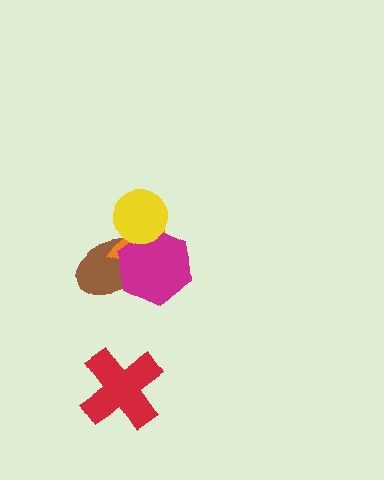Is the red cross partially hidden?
No, no other shape covers it.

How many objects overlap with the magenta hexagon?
3 objects overlap with the magenta hexagon.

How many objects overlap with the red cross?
0 objects overlap with the red cross.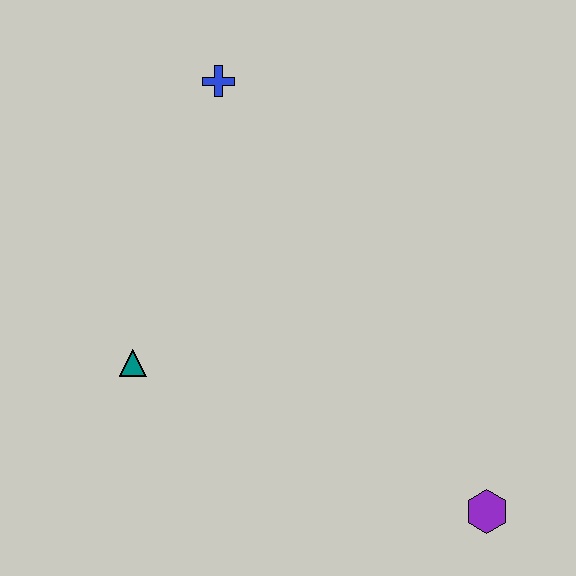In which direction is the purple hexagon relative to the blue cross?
The purple hexagon is below the blue cross.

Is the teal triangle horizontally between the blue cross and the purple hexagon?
No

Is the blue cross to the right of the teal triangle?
Yes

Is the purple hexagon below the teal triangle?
Yes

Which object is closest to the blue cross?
The teal triangle is closest to the blue cross.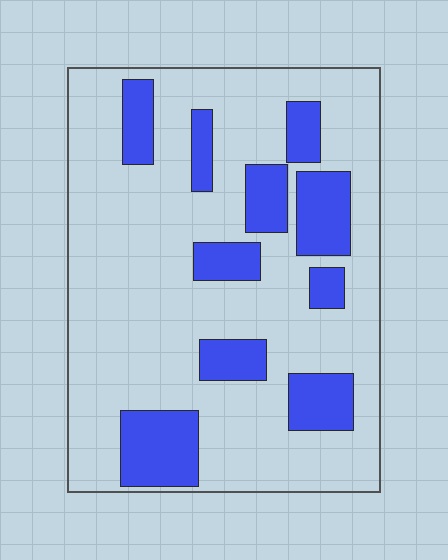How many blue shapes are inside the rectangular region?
10.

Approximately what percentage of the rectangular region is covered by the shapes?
Approximately 25%.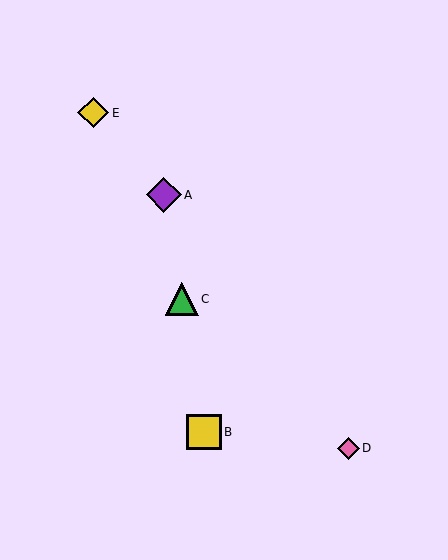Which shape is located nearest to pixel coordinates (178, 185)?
The purple diamond (labeled A) at (164, 195) is nearest to that location.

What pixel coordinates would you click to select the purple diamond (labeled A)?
Click at (164, 195) to select the purple diamond A.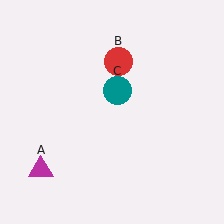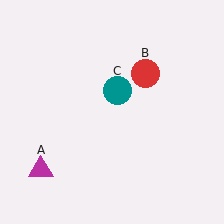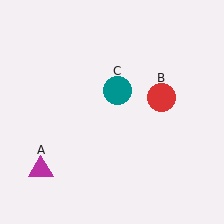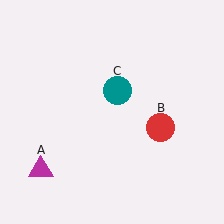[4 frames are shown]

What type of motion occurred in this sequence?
The red circle (object B) rotated clockwise around the center of the scene.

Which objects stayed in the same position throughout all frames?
Magenta triangle (object A) and teal circle (object C) remained stationary.